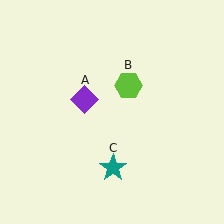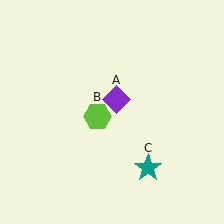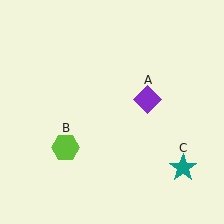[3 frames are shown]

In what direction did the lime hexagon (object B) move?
The lime hexagon (object B) moved down and to the left.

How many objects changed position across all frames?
3 objects changed position: purple diamond (object A), lime hexagon (object B), teal star (object C).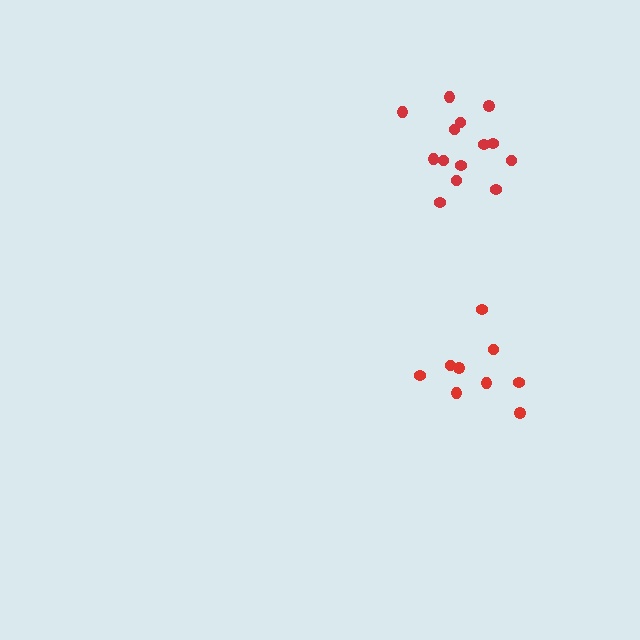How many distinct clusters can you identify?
There are 2 distinct clusters.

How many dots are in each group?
Group 1: 14 dots, Group 2: 9 dots (23 total).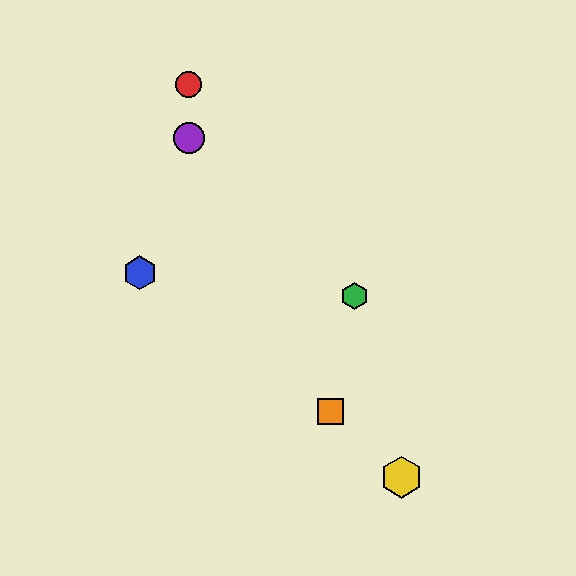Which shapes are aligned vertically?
The red circle, the purple circle are aligned vertically.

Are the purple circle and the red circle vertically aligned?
Yes, both are at x≈189.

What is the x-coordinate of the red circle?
The red circle is at x≈189.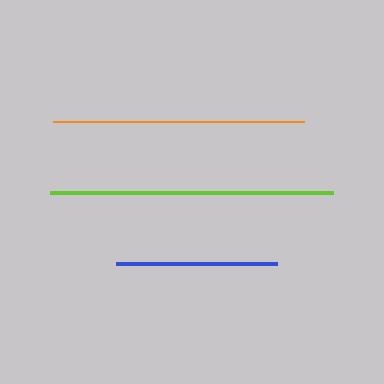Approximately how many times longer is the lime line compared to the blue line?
The lime line is approximately 1.8 times the length of the blue line.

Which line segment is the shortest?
The blue line is the shortest at approximately 161 pixels.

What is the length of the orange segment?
The orange segment is approximately 251 pixels long.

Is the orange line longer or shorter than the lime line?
The lime line is longer than the orange line.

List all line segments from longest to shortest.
From longest to shortest: lime, orange, blue.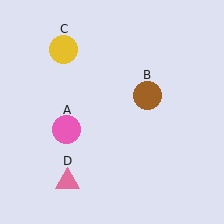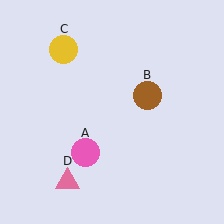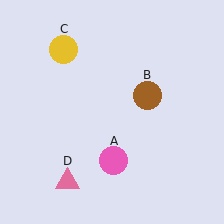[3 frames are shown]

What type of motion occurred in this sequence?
The pink circle (object A) rotated counterclockwise around the center of the scene.